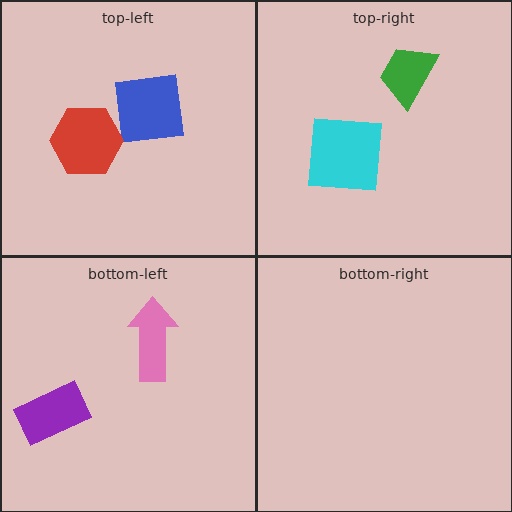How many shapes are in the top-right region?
2.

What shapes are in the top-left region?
The blue square, the red hexagon.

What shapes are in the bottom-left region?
The purple rectangle, the pink arrow.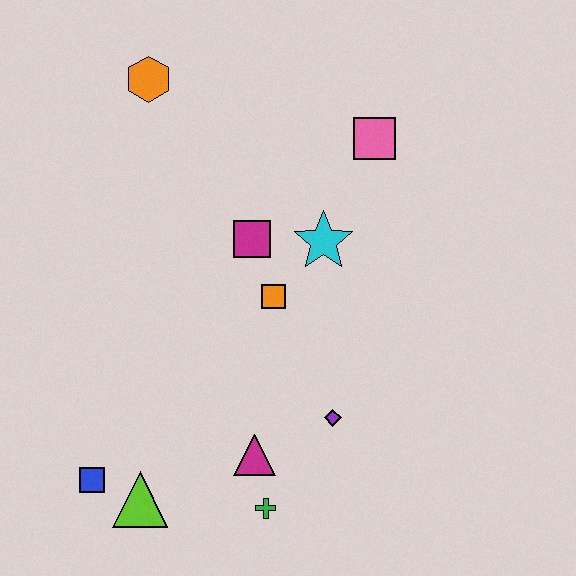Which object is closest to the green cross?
The magenta triangle is closest to the green cross.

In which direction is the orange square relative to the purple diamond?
The orange square is above the purple diamond.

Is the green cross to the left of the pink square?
Yes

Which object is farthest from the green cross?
The orange hexagon is farthest from the green cross.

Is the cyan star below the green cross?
No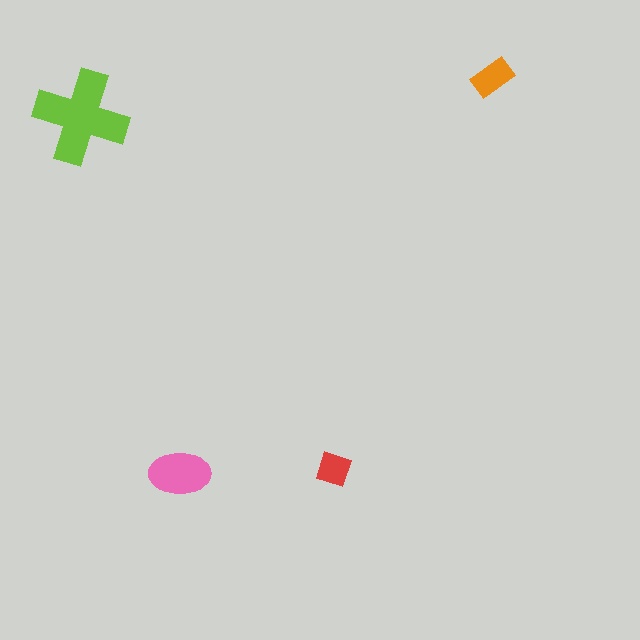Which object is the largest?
The lime cross.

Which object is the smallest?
The red diamond.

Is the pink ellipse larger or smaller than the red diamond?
Larger.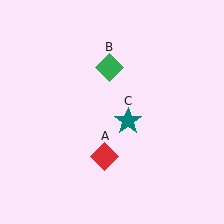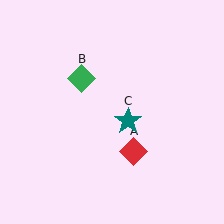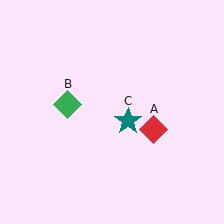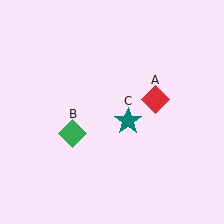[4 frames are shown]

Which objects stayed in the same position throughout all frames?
Teal star (object C) remained stationary.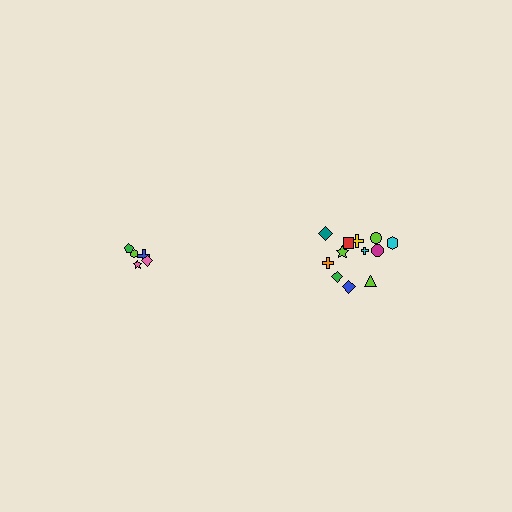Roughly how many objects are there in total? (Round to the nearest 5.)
Roughly 15 objects in total.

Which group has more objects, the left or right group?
The right group.